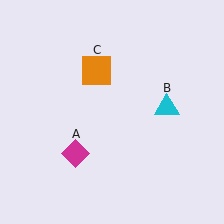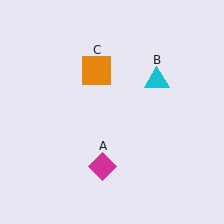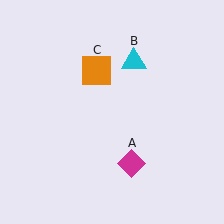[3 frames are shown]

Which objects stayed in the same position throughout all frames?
Orange square (object C) remained stationary.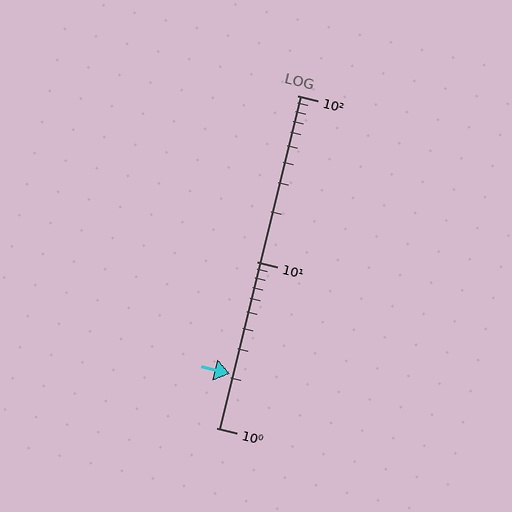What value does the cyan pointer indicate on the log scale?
The pointer indicates approximately 2.1.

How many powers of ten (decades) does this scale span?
The scale spans 2 decades, from 1 to 100.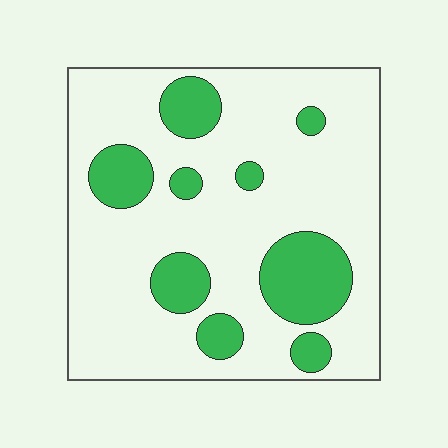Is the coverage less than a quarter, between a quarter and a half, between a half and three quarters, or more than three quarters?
Less than a quarter.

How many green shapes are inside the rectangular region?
9.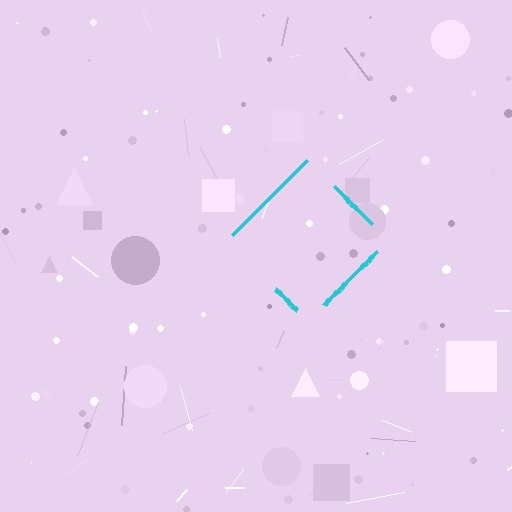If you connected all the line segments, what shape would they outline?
They would outline a diamond.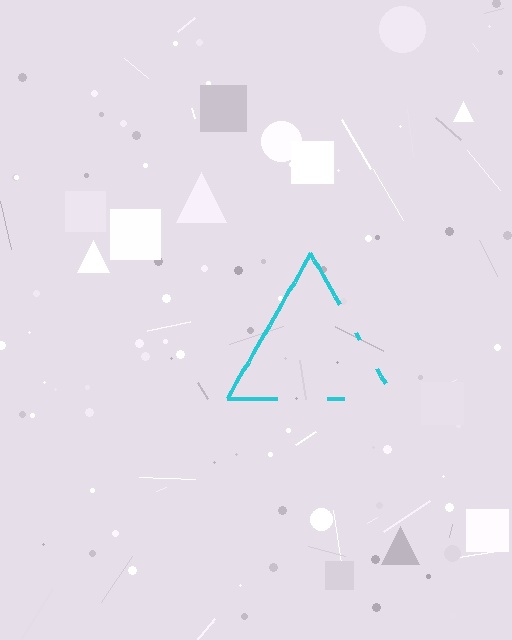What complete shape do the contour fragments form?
The contour fragments form a triangle.